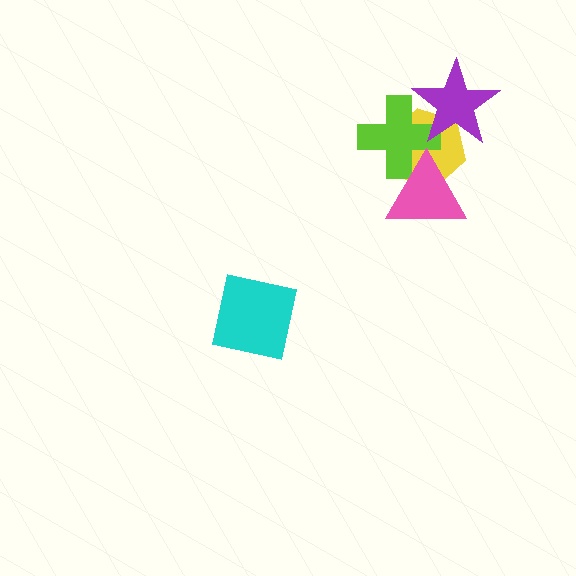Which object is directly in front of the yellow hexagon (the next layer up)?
The lime cross is directly in front of the yellow hexagon.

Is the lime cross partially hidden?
Yes, it is partially covered by another shape.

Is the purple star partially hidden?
No, no other shape covers it.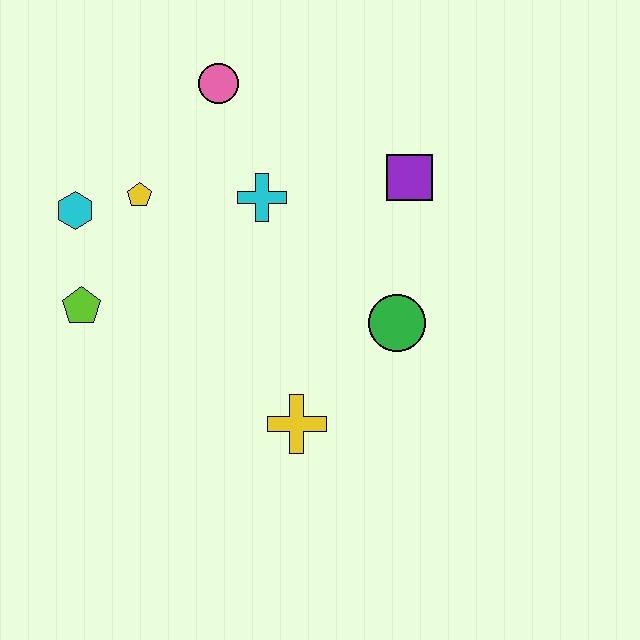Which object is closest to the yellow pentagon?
The cyan hexagon is closest to the yellow pentagon.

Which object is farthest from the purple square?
The lime pentagon is farthest from the purple square.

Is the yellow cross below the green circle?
Yes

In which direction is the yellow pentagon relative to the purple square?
The yellow pentagon is to the left of the purple square.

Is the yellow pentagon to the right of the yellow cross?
No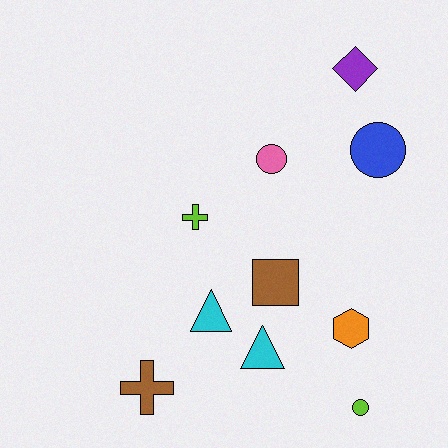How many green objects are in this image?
There are no green objects.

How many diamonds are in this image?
There is 1 diamond.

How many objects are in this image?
There are 10 objects.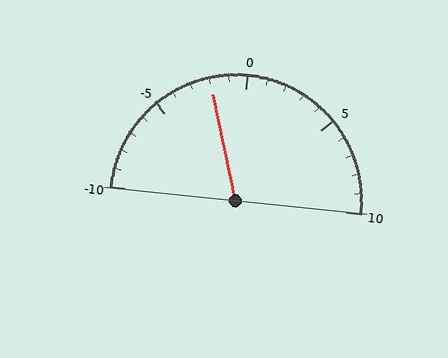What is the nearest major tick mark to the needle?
The nearest major tick mark is 0.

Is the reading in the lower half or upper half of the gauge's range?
The reading is in the lower half of the range (-10 to 10).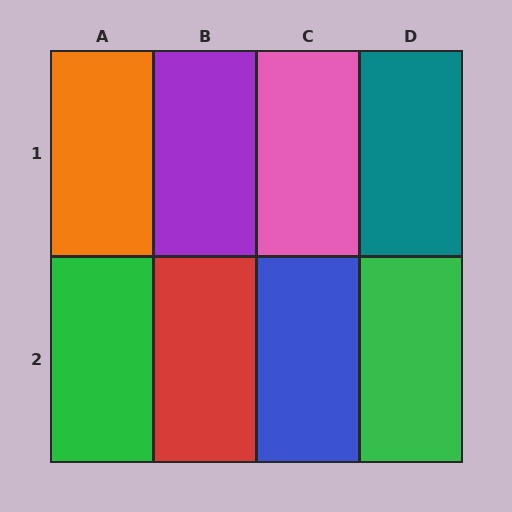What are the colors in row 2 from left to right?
Green, red, blue, green.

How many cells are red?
1 cell is red.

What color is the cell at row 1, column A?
Orange.